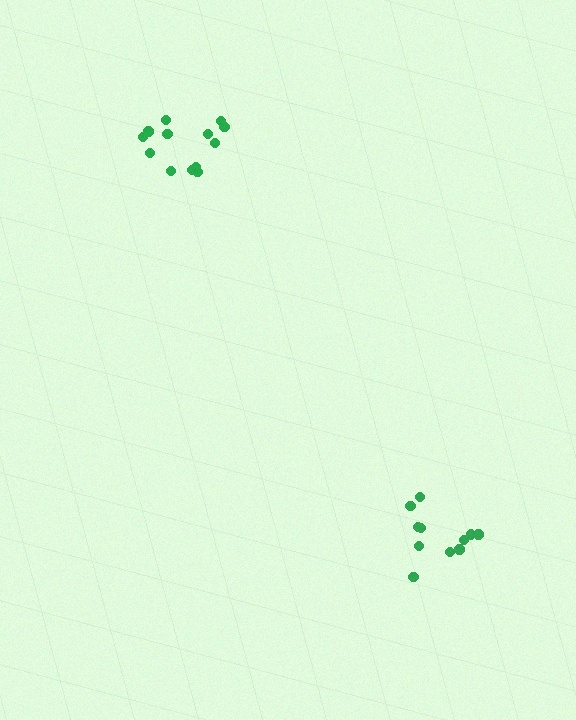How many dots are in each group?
Group 1: 13 dots, Group 2: 11 dots (24 total).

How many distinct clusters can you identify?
There are 2 distinct clusters.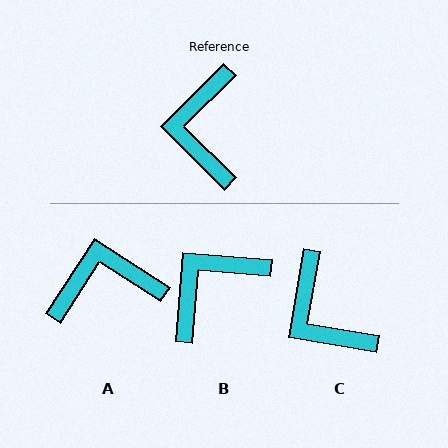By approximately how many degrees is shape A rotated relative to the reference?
Approximately 78 degrees clockwise.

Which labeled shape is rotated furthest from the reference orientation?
A, about 78 degrees away.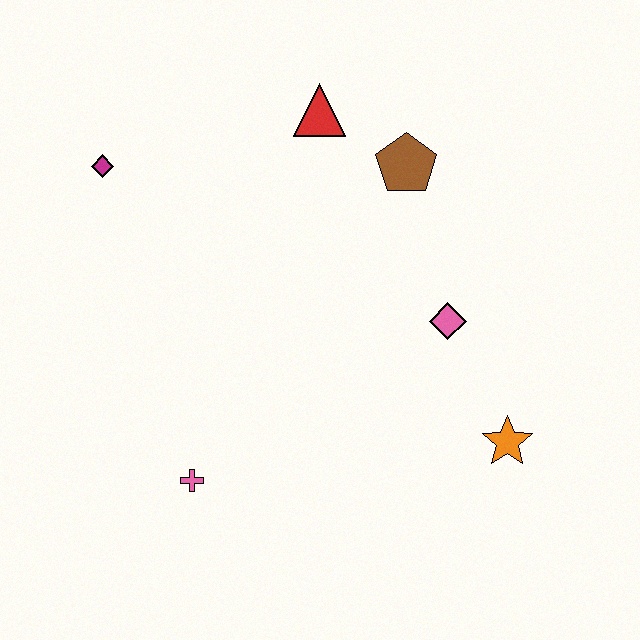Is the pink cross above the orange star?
No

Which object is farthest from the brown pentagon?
The pink cross is farthest from the brown pentagon.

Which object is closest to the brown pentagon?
The red triangle is closest to the brown pentagon.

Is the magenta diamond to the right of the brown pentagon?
No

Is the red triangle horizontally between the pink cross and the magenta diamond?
No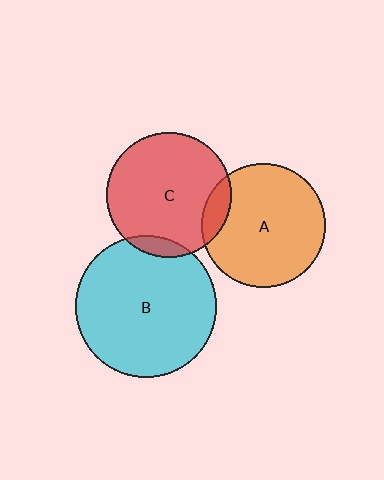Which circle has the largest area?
Circle B (cyan).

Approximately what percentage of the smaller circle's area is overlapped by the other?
Approximately 5%.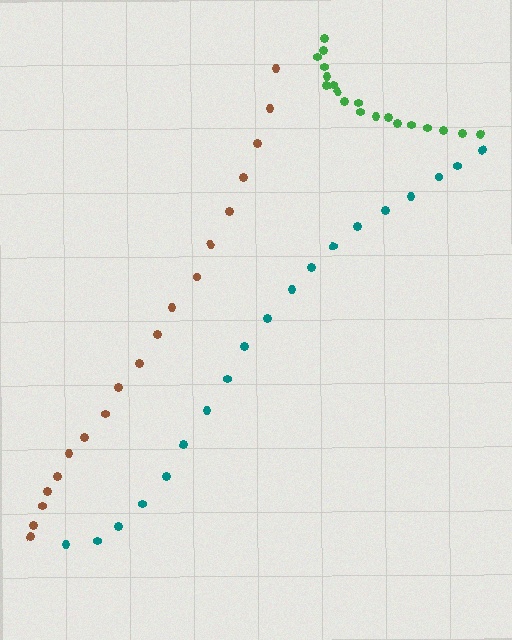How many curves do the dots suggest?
There are 3 distinct paths.